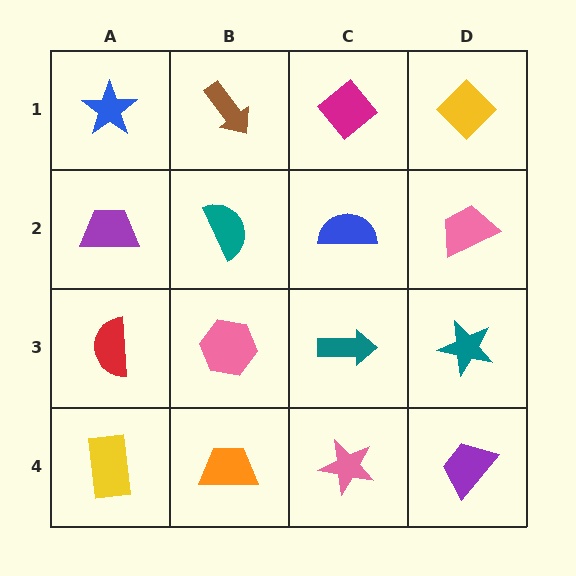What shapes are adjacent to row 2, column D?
A yellow diamond (row 1, column D), a teal star (row 3, column D), a blue semicircle (row 2, column C).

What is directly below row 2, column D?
A teal star.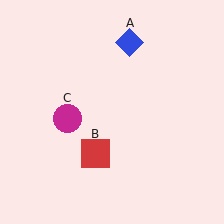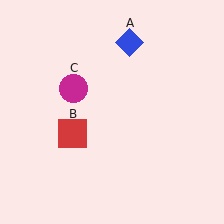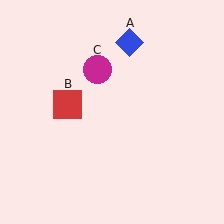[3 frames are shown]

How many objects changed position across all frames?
2 objects changed position: red square (object B), magenta circle (object C).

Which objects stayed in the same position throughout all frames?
Blue diamond (object A) remained stationary.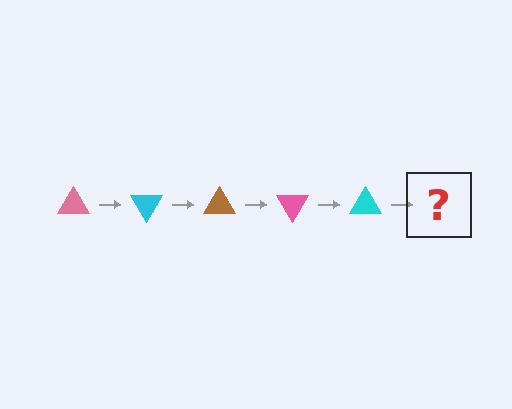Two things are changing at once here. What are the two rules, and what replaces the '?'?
The two rules are that it rotates 60 degrees each step and the color cycles through pink, cyan, and brown. The '?' should be a brown triangle, rotated 300 degrees from the start.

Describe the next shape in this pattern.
It should be a brown triangle, rotated 300 degrees from the start.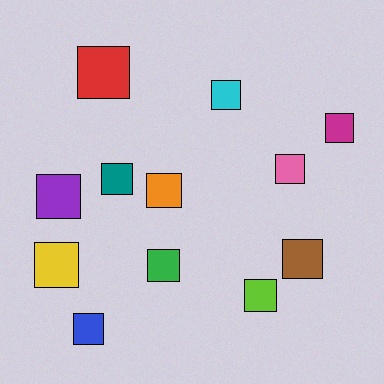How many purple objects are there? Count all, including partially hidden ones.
There is 1 purple object.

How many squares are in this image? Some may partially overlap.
There are 12 squares.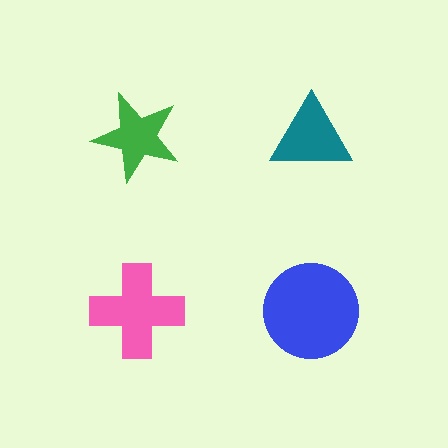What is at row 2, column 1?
A pink cross.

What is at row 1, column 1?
A green star.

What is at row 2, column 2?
A blue circle.